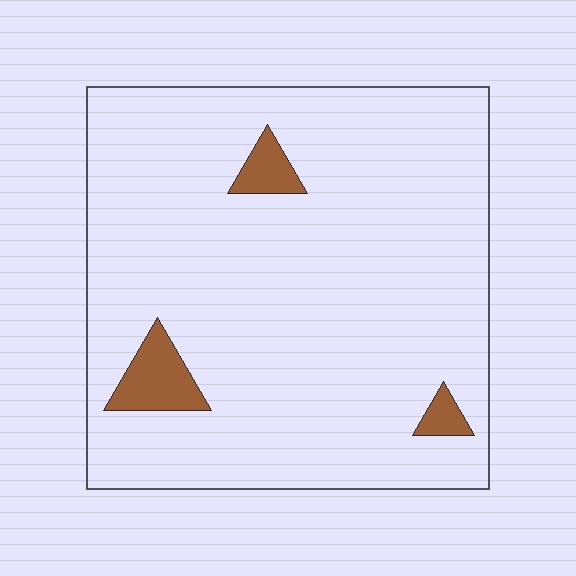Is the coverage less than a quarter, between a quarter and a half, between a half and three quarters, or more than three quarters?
Less than a quarter.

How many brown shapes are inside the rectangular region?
3.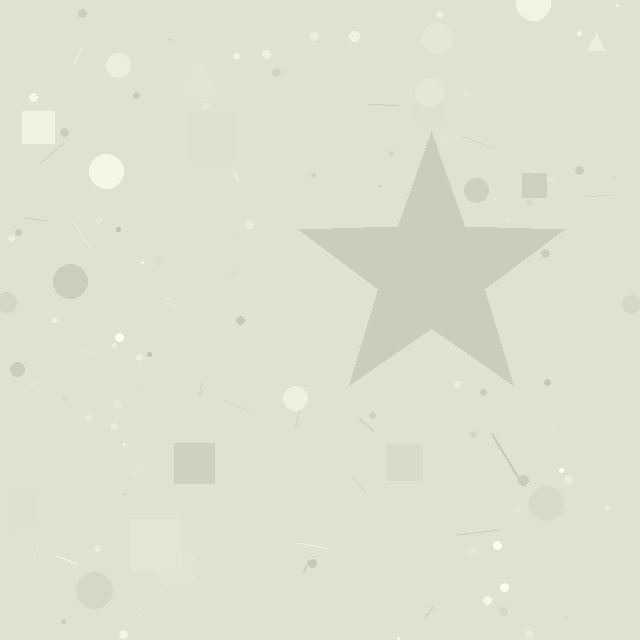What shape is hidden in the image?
A star is hidden in the image.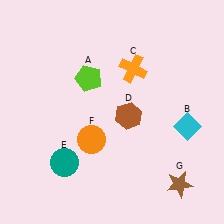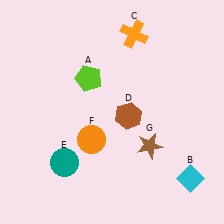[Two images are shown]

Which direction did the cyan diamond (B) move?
The cyan diamond (B) moved down.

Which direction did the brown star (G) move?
The brown star (G) moved up.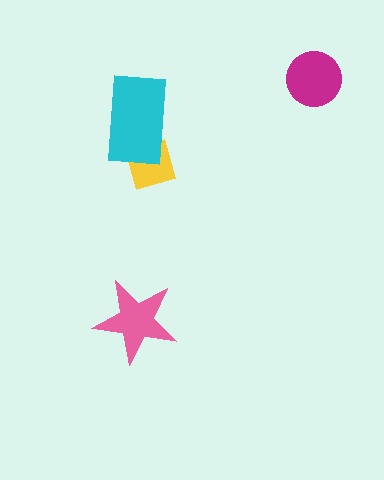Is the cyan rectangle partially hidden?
No, no other shape covers it.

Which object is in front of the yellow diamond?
The cyan rectangle is in front of the yellow diamond.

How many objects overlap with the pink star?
0 objects overlap with the pink star.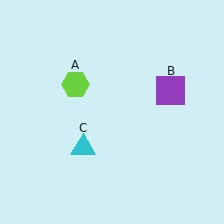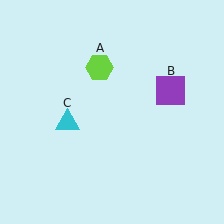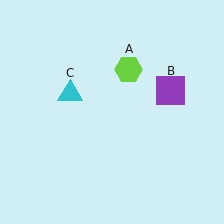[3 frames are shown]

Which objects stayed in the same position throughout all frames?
Purple square (object B) remained stationary.